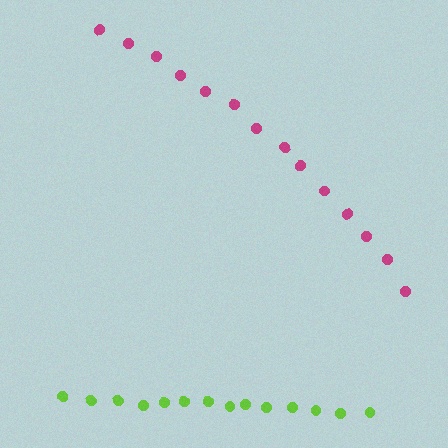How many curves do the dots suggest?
There are 2 distinct paths.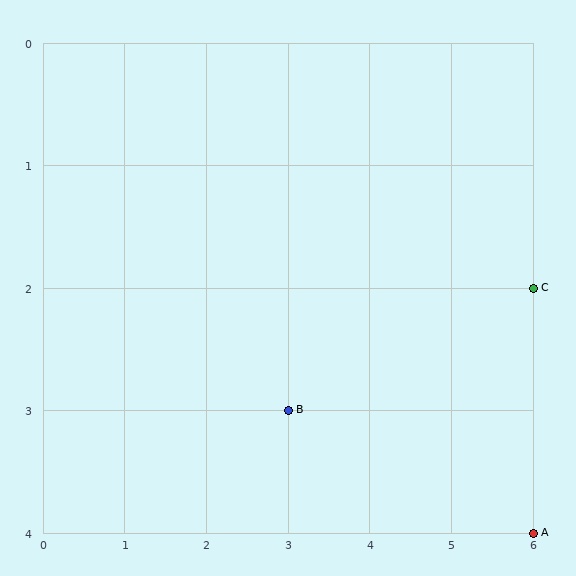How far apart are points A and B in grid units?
Points A and B are 3 columns and 1 row apart (about 3.2 grid units diagonally).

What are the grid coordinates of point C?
Point C is at grid coordinates (6, 2).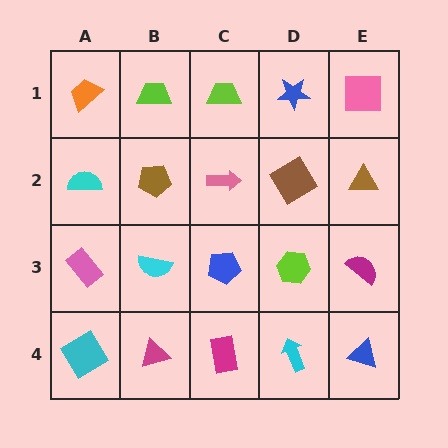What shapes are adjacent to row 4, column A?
A pink rectangle (row 3, column A), a magenta triangle (row 4, column B).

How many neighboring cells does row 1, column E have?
2.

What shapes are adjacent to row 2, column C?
A lime trapezoid (row 1, column C), a blue pentagon (row 3, column C), a brown pentagon (row 2, column B), a brown diamond (row 2, column D).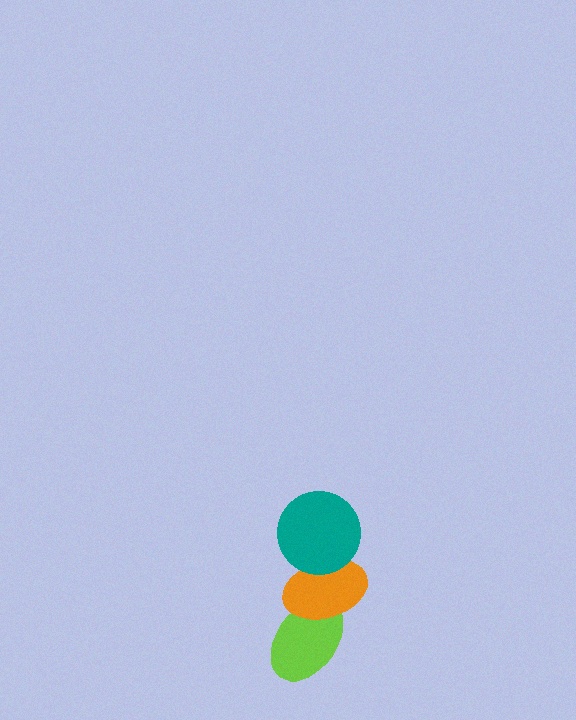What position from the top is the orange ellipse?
The orange ellipse is 2nd from the top.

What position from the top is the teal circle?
The teal circle is 1st from the top.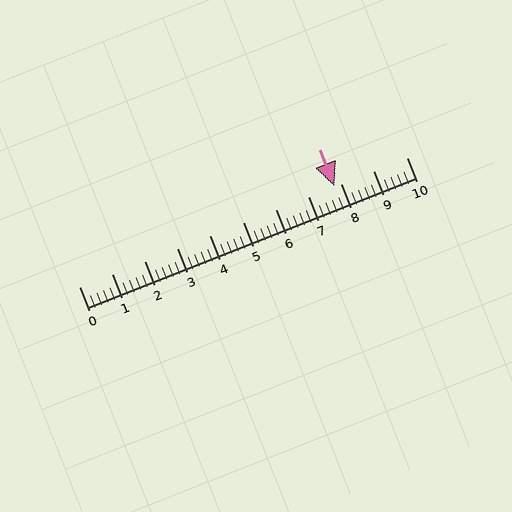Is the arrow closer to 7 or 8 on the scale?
The arrow is closer to 8.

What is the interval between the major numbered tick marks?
The major tick marks are spaced 1 units apart.